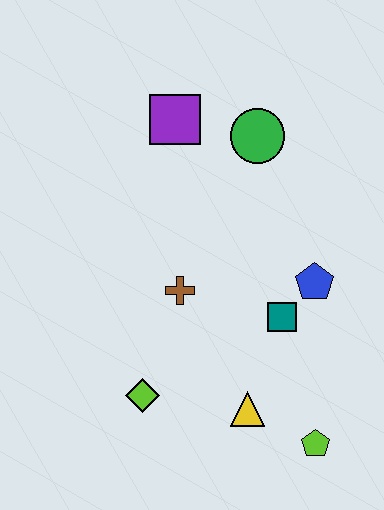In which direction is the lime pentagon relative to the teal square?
The lime pentagon is below the teal square.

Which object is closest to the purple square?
The green circle is closest to the purple square.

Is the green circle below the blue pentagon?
No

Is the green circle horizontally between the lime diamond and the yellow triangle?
No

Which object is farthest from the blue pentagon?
The purple square is farthest from the blue pentagon.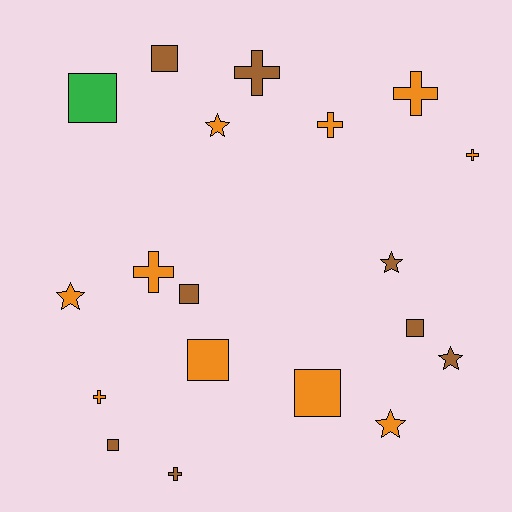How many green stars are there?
There are no green stars.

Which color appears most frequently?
Orange, with 10 objects.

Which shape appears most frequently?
Square, with 7 objects.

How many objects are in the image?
There are 19 objects.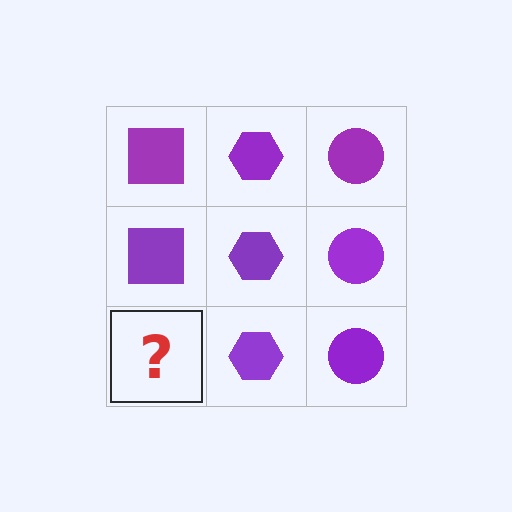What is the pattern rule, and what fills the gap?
The rule is that each column has a consistent shape. The gap should be filled with a purple square.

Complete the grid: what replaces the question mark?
The question mark should be replaced with a purple square.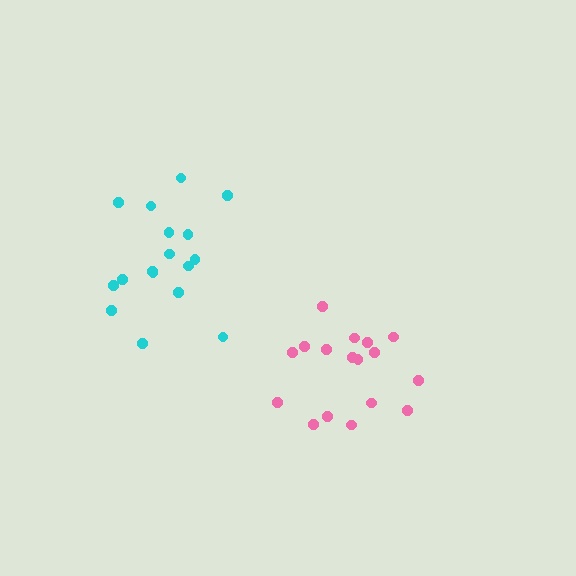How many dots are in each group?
Group 1: 17 dots, Group 2: 17 dots (34 total).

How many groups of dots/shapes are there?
There are 2 groups.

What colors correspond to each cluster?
The clusters are colored: cyan, pink.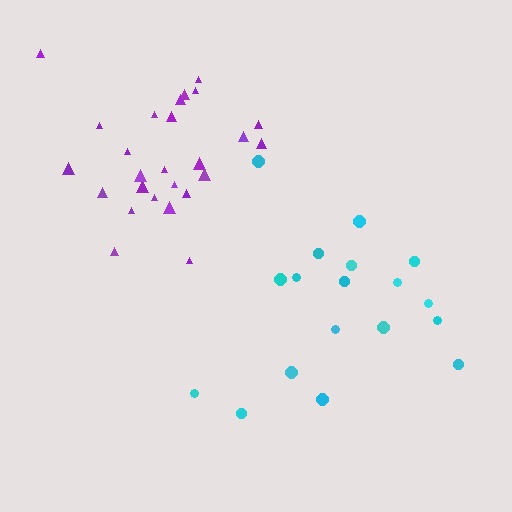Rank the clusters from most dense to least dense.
purple, cyan.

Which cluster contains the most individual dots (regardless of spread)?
Purple (26).